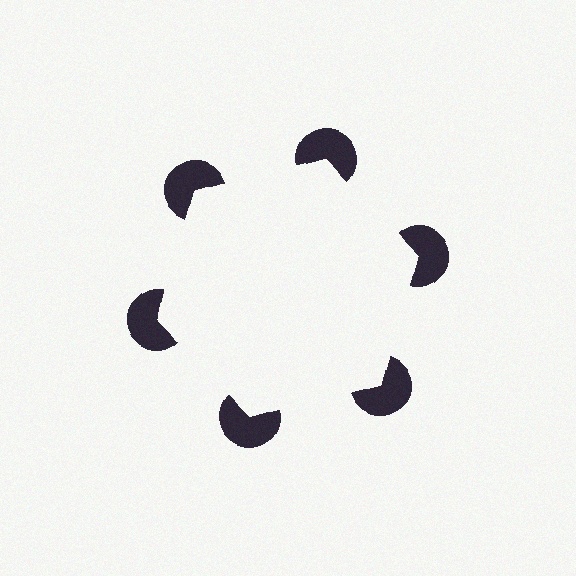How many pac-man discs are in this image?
There are 6 — one at each vertex of the illusory hexagon.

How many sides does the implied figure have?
6 sides.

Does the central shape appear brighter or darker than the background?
It typically appears slightly brighter than the background, even though no actual brightness change is drawn.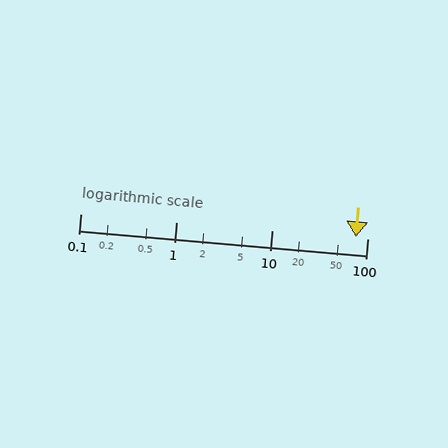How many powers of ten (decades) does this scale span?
The scale spans 3 decades, from 0.1 to 100.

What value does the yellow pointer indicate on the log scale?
The pointer indicates approximately 76.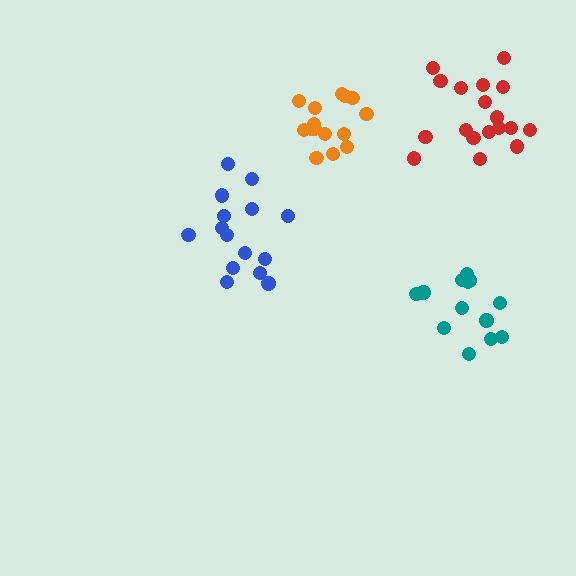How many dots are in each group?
Group 1: 13 dots, Group 2: 15 dots, Group 3: 15 dots, Group 4: 18 dots (61 total).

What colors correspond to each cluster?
The clusters are colored: teal, blue, orange, red.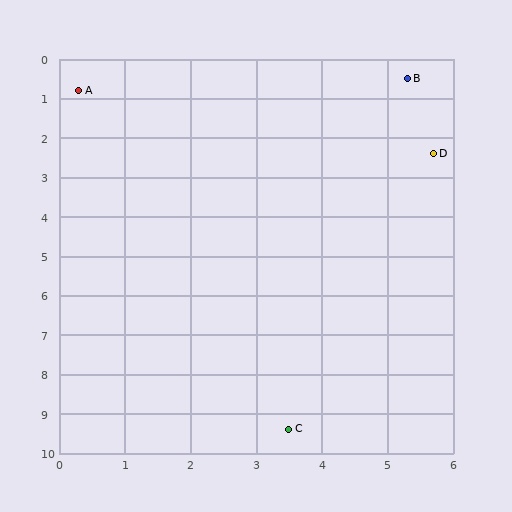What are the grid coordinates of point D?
Point D is at approximately (5.7, 2.4).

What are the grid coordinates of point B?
Point B is at approximately (5.3, 0.5).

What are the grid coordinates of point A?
Point A is at approximately (0.3, 0.8).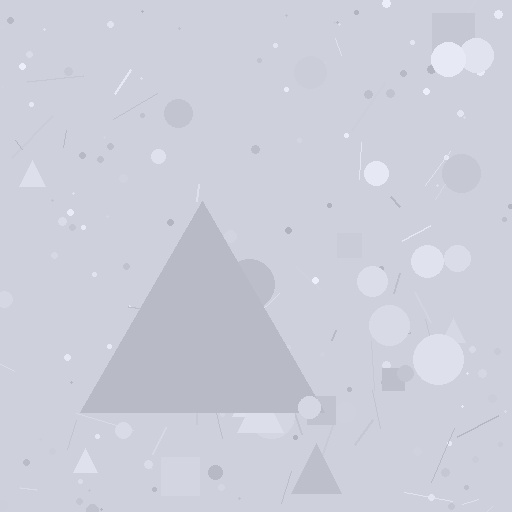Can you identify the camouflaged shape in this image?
The camouflaged shape is a triangle.